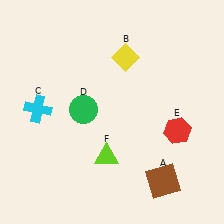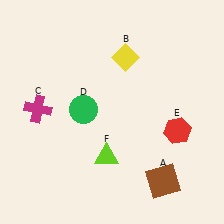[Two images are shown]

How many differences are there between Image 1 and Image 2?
There is 1 difference between the two images.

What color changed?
The cross (C) changed from cyan in Image 1 to magenta in Image 2.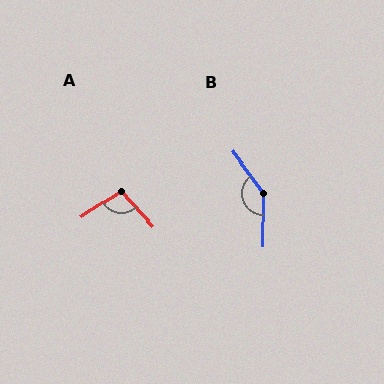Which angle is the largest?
B, at approximately 143 degrees.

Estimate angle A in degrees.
Approximately 99 degrees.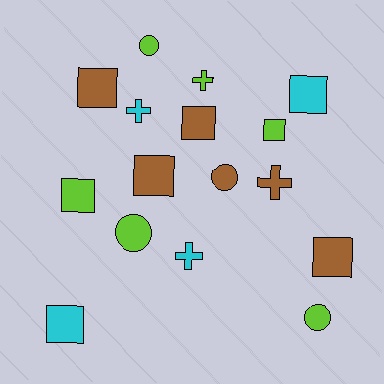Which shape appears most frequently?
Square, with 8 objects.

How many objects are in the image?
There are 16 objects.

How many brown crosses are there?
There is 1 brown cross.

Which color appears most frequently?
Lime, with 6 objects.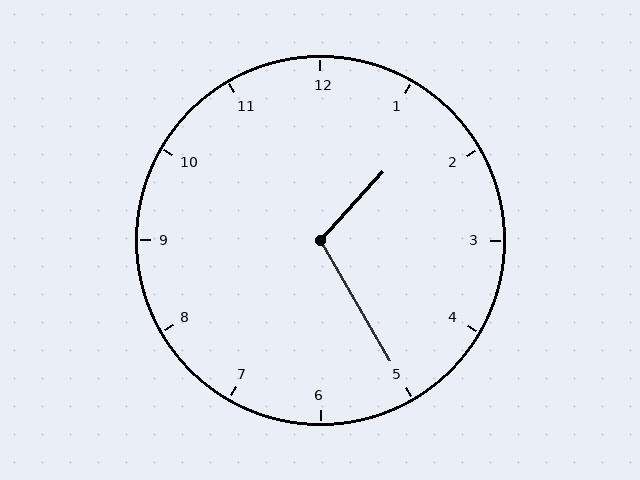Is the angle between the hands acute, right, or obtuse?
It is obtuse.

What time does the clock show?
1:25.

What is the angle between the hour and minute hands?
Approximately 108 degrees.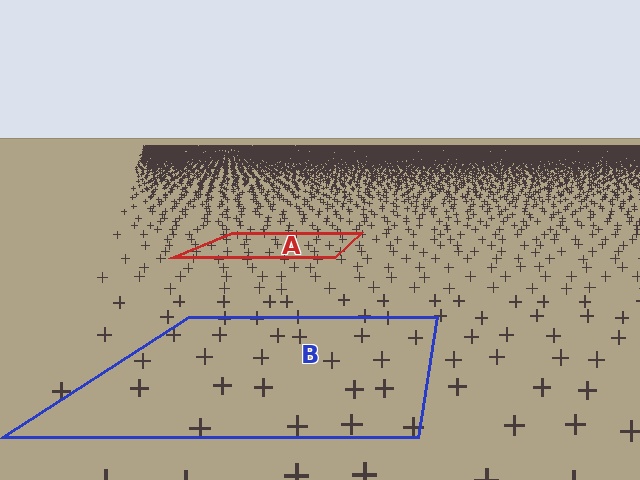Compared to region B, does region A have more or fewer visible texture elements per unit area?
Region A has more texture elements per unit area — they are packed more densely because it is farther away.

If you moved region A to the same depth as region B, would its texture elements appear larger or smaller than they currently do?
They would appear larger. At a closer depth, the same texture elements are projected at a bigger on-screen size.